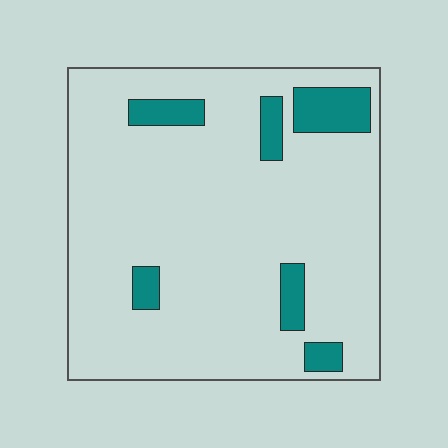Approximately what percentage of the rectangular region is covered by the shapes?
Approximately 10%.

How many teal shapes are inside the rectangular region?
6.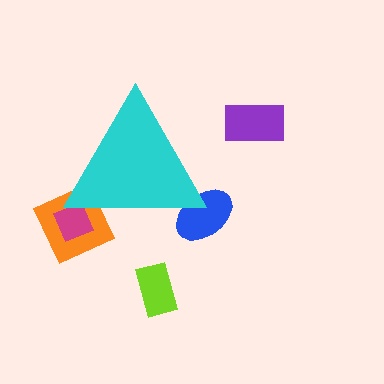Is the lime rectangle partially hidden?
No, the lime rectangle is fully visible.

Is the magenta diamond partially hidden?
Yes, the magenta diamond is partially hidden behind the cyan triangle.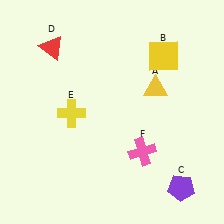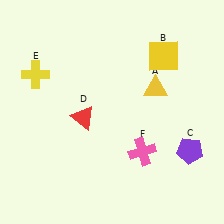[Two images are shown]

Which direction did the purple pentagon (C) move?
The purple pentagon (C) moved up.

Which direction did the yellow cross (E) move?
The yellow cross (E) moved up.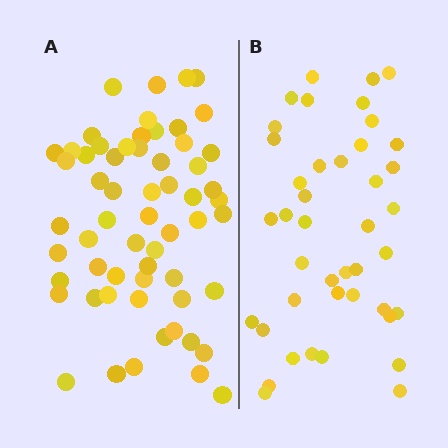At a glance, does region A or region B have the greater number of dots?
Region A (the left region) has more dots.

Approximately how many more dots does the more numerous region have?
Region A has approximately 20 more dots than region B.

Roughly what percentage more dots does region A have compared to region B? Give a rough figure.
About 45% more.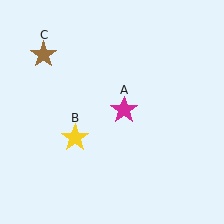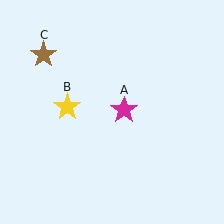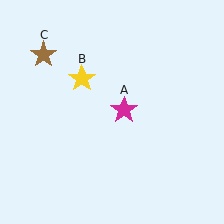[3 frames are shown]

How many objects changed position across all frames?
1 object changed position: yellow star (object B).